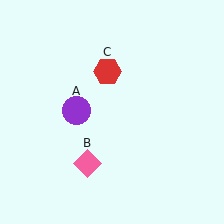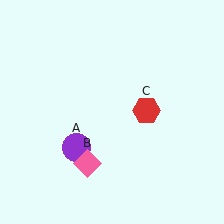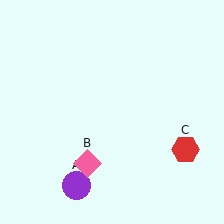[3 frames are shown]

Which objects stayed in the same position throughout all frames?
Pink diamond (object B) remained stationary.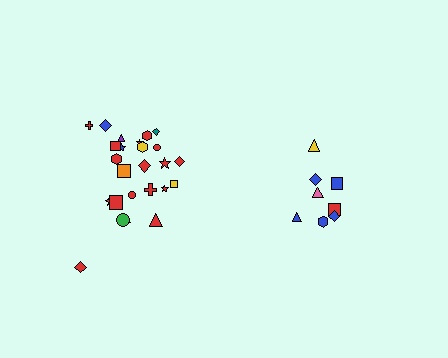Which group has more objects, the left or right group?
The left group.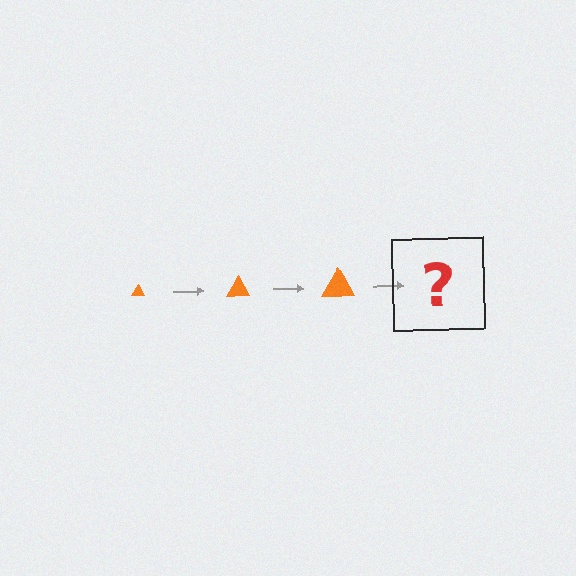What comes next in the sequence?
The next element should be an orange triangle, larger than the previous one.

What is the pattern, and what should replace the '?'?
The pattern is that the triangle gets progressively larger each step. The '?' should be an orange triangle, larger than the previous one.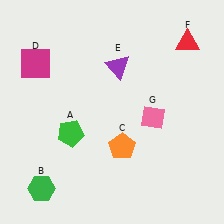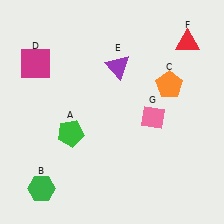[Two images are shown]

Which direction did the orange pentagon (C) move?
The orange pentagon (C) moved up.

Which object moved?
The orange pentagon (C) moved up.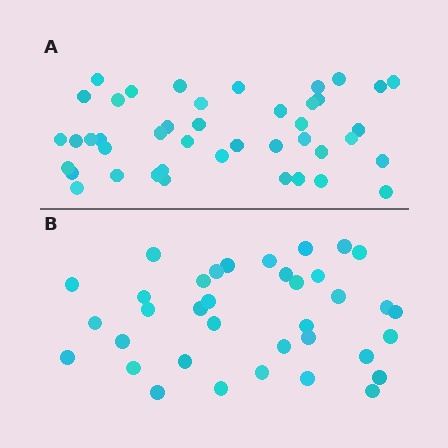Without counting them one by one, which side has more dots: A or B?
Region A (the top region) has more dots.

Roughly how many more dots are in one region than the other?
Region A has roughly 8 or so more dots than region B.